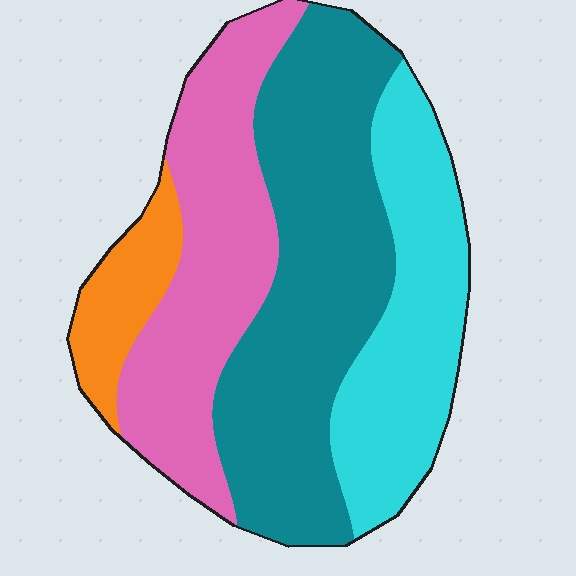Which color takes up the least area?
Orange, at roughly 10%.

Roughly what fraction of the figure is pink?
Pink takes up between a sixth and a third of the figure.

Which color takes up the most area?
Teal, at roughly 40%.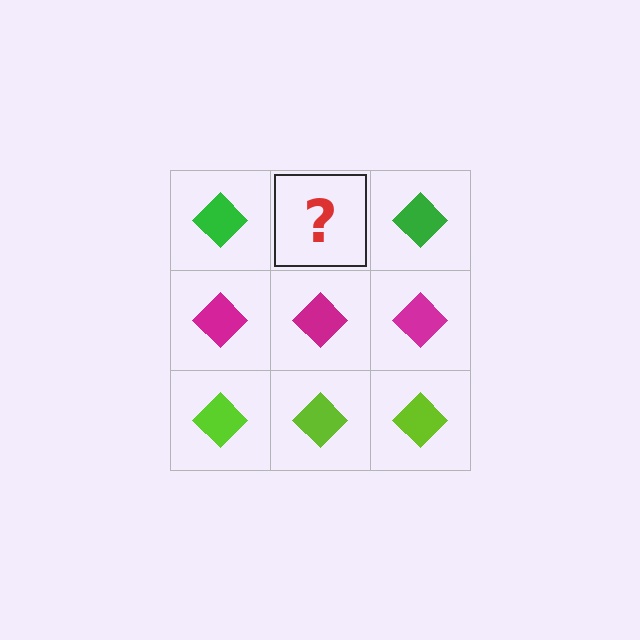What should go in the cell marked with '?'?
The missing cell should contain a green diamond.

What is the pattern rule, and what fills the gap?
The rule is that each row has a consistent color. The gap should be filled with a green diamond.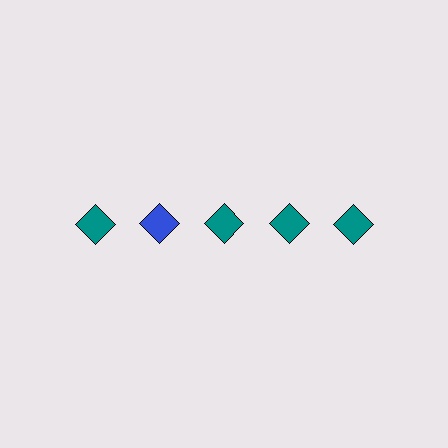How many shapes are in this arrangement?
There are 5 shapes arranged in a grid pattern.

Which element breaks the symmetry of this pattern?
The blue diamond in the top row, second from left column breaks the symmetry. All other shapes are teal diamonds.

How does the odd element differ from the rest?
It has a different color: blue instead of teal.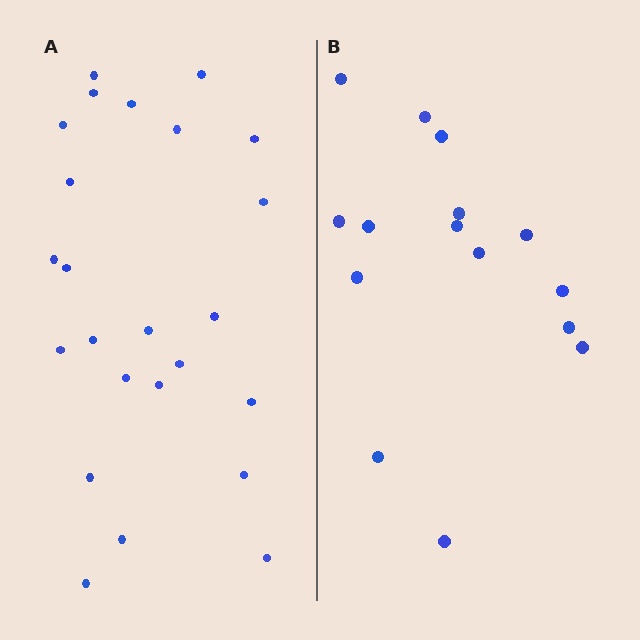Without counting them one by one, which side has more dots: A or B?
Region A (the left region) has more dots.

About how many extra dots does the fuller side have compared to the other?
Region A has roughly 8 or so more dots than region B.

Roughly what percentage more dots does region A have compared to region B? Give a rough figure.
About 60% more.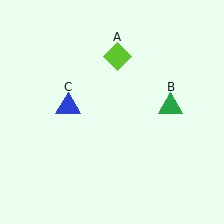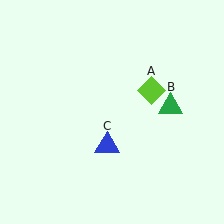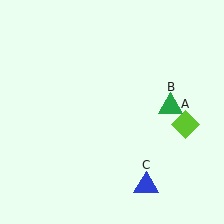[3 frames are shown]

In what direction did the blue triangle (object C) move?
The blue triangle (object C) moved down and to the right.